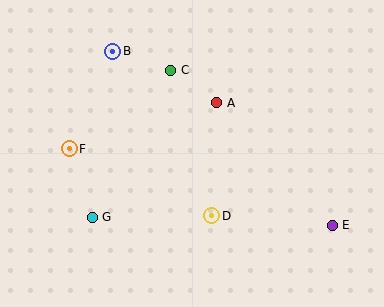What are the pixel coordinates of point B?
Point B is at (113, 51).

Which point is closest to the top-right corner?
Point A is closest to the top-right corner.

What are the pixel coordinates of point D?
Point D is at (212, 216).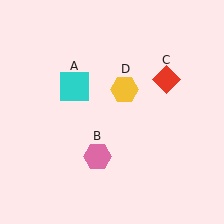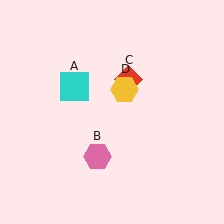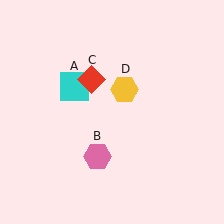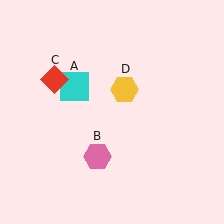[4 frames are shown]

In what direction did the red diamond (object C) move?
The red diamond (object C) moved left.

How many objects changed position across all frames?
1 object changed position: red diamond (object C).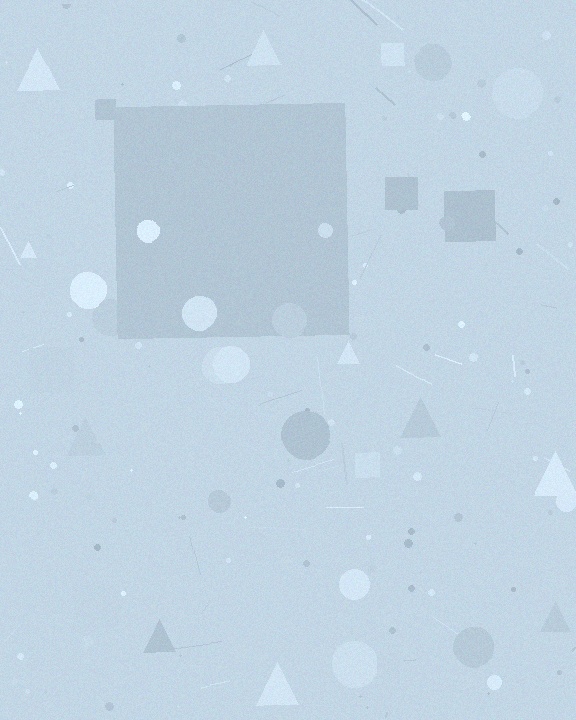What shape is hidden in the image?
A square is hidden in the image.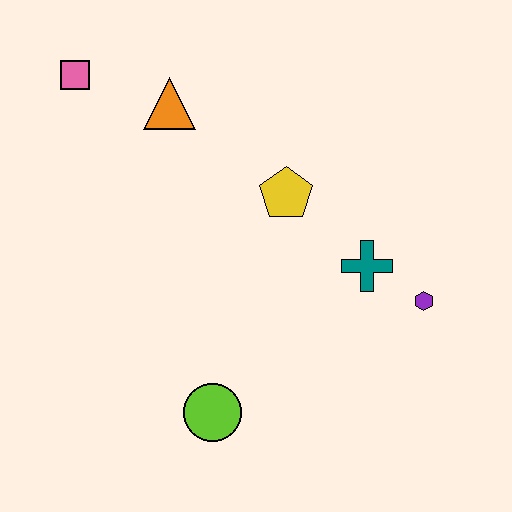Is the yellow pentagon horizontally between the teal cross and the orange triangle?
Yes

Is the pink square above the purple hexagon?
Yes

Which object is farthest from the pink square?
The purple hexagon is farthest from the pink square.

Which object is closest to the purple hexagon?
The teal cross is closest to the purple hexagon.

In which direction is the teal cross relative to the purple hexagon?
The teal cross is to the left of the purple hexagon.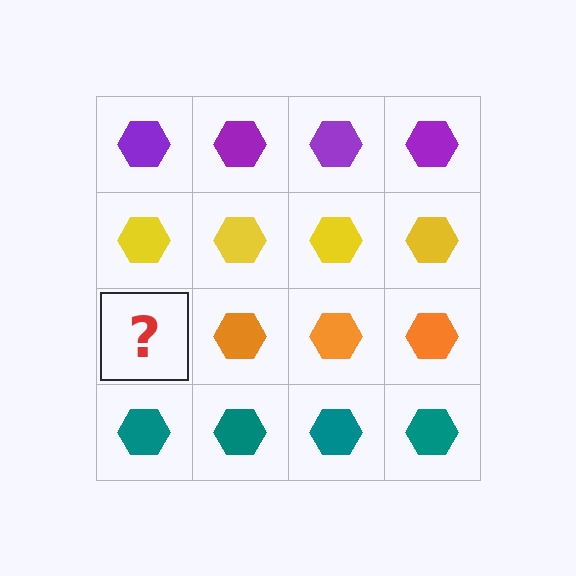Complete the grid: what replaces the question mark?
The question mark should be replaced with an orange hexagon.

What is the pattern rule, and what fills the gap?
The rule is that each row has a consistent color. The gap should be filled with an orange hexagon.